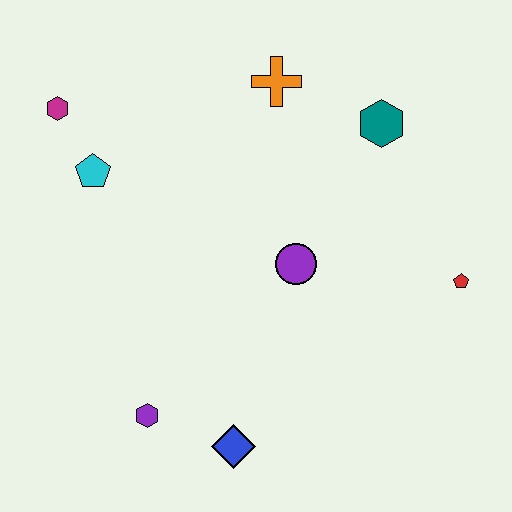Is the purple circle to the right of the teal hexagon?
No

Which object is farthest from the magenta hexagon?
The red pentagon is farthest from the magenta hexagon.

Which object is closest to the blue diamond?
The purple hexagon is closest to the blue diamond.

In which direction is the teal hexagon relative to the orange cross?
The teal hexagon is to the right of the orange cross.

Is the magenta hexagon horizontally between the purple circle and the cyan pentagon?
No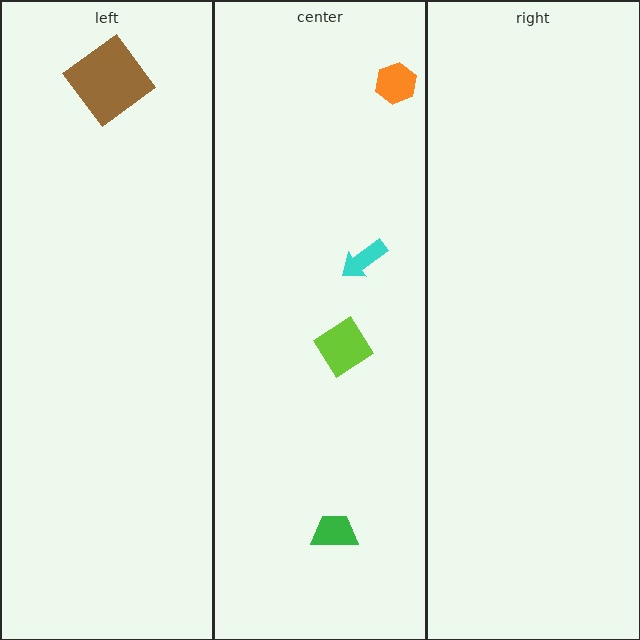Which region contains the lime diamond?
The center region.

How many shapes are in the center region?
4.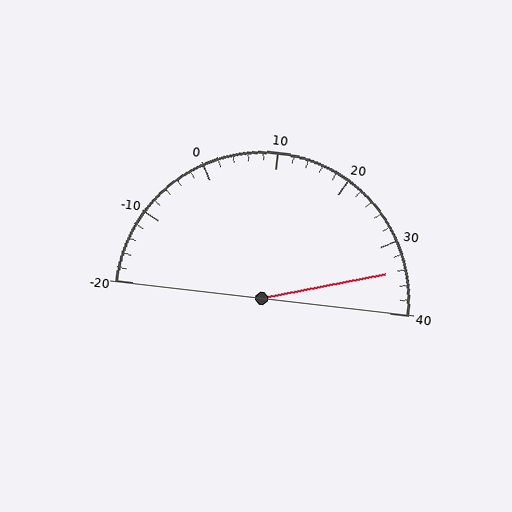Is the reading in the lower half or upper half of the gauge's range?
The reading is in the upper half of the range (-20 to 40).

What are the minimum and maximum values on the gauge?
The gauge ranges from -20 to 40.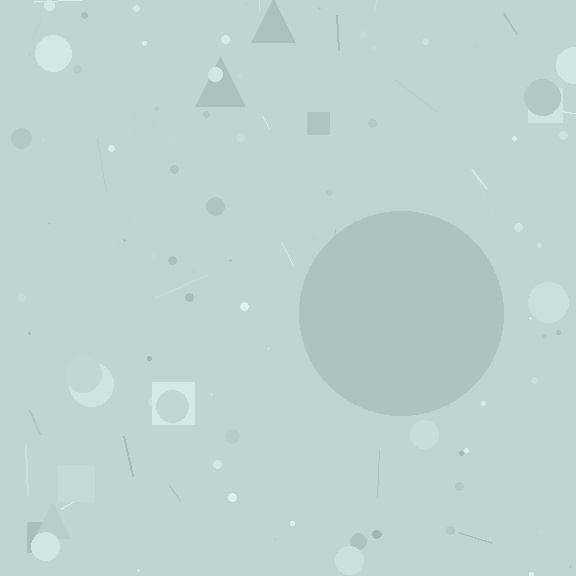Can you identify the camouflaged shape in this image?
The camouflaged shape is a circle.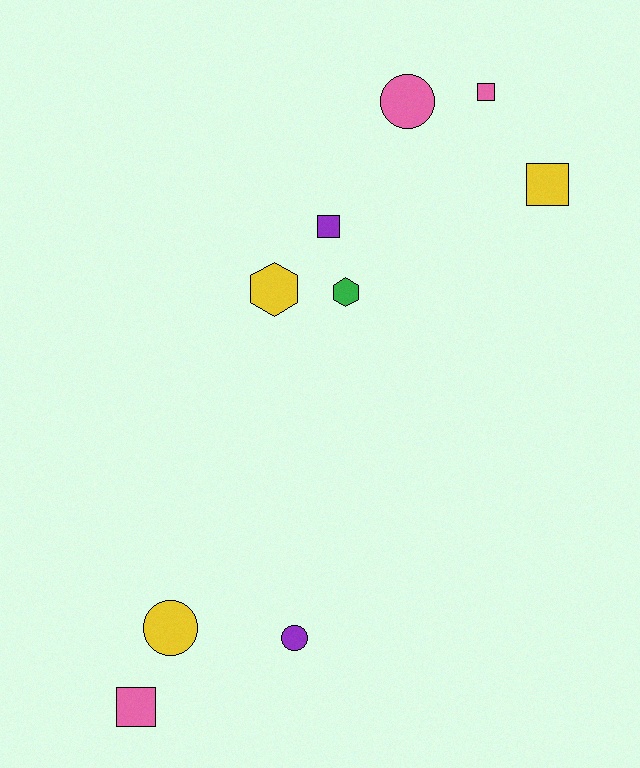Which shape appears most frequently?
Square, with 4 objects.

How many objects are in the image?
There are 9 objects.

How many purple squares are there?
There is 1 purple square.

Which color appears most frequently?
Yellow, with 3 objects.